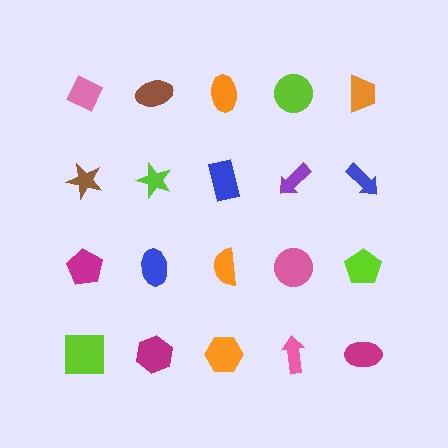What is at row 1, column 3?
An orange ellipse.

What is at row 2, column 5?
A blue arrow.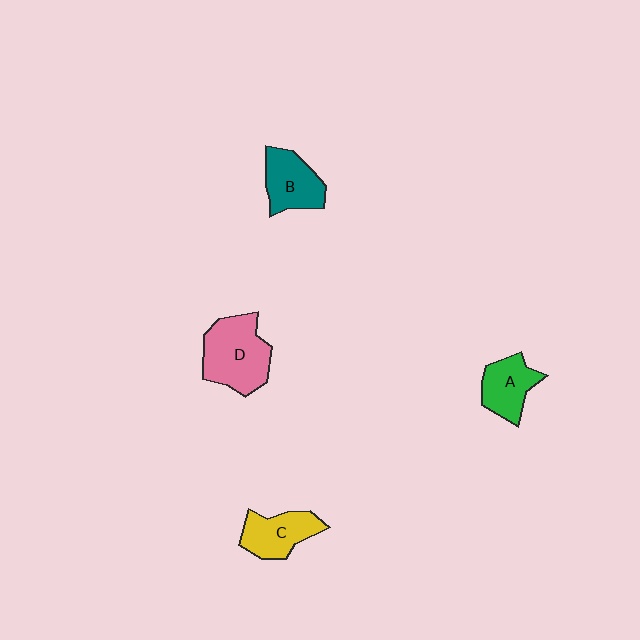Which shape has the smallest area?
Shape A (green).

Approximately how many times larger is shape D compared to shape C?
Approximately 1.5 times.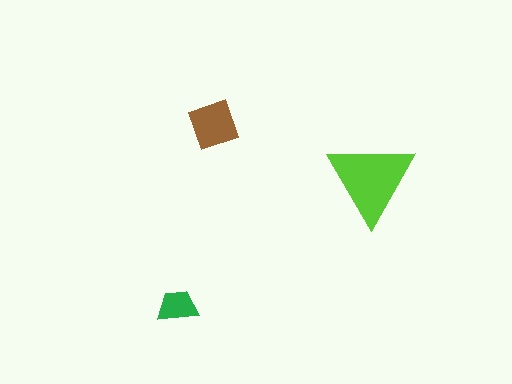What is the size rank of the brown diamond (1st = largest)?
2nd.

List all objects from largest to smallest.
The lime triangle, the brown diamond, the green trapezoid.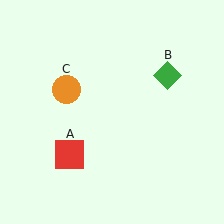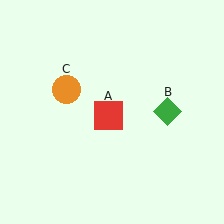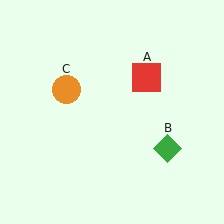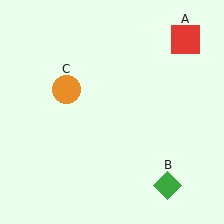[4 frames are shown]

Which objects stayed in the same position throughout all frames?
Orange circle (object C) remained stationary.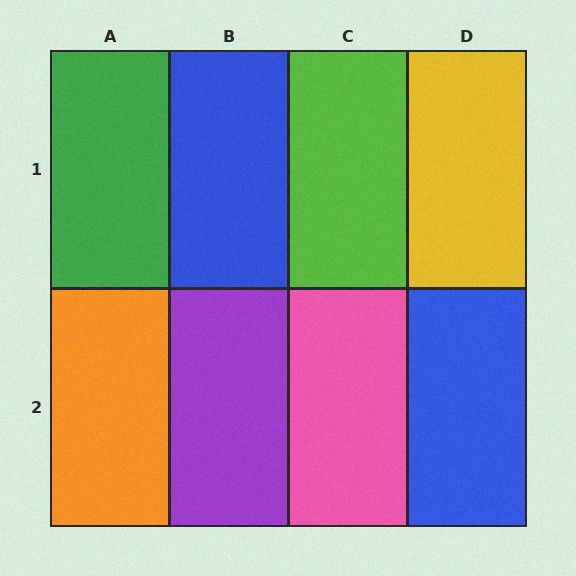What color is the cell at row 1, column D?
Yellow.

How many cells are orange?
1 cell is orange.